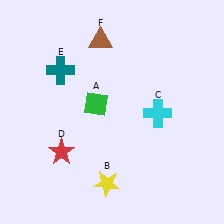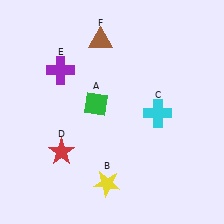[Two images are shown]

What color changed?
The cross (E) changed from teal in Image 1 to purple in Image 2.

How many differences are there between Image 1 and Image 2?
There is 1 difference between the two images.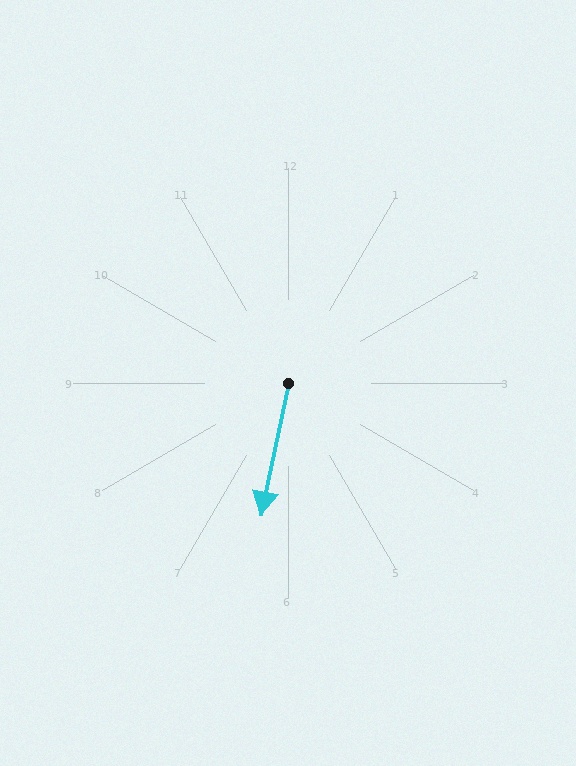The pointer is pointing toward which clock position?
Roughly 6 o'clock.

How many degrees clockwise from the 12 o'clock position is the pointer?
Approximately 192 degrees.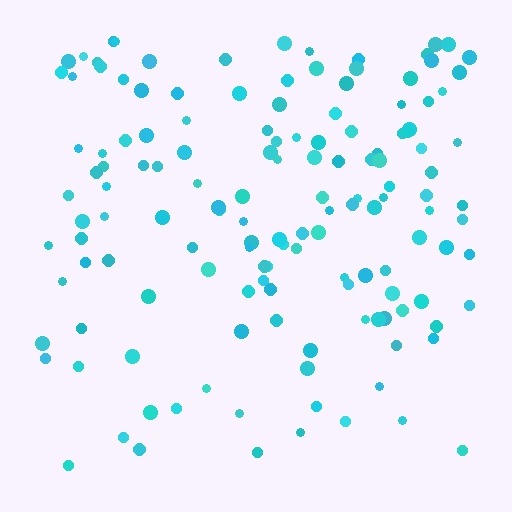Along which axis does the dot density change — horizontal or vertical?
Vertical.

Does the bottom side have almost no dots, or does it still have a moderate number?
Still a moderate number, just noticeably fewer than the top.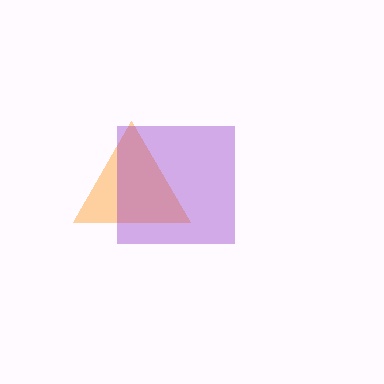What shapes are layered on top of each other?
The layered shapes are: an orange triangle, a purple square.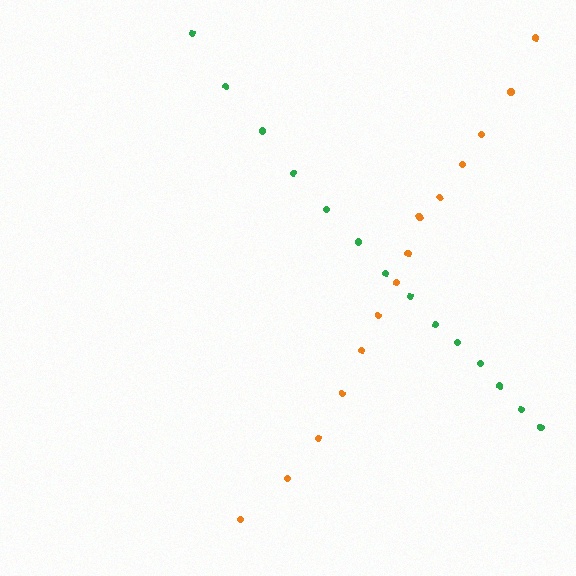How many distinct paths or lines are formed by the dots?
There are 2 distinct paths.